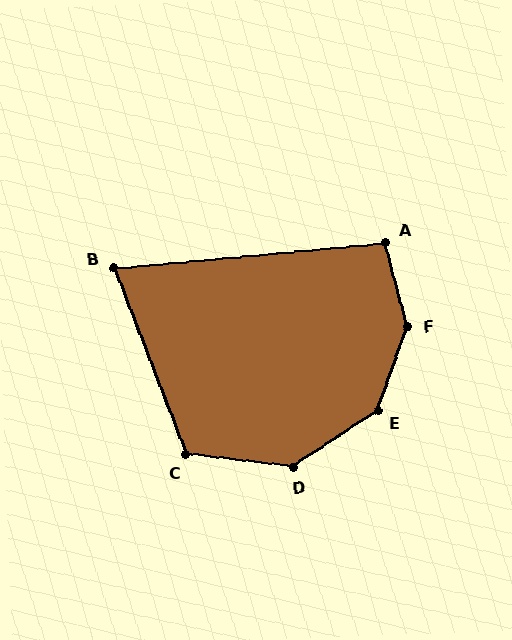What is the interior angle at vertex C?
Approximately 118 degrees (obtuse).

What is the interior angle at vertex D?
Approximately 139 degrees (obtuse).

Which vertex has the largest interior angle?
F, at approximately 146 degrees.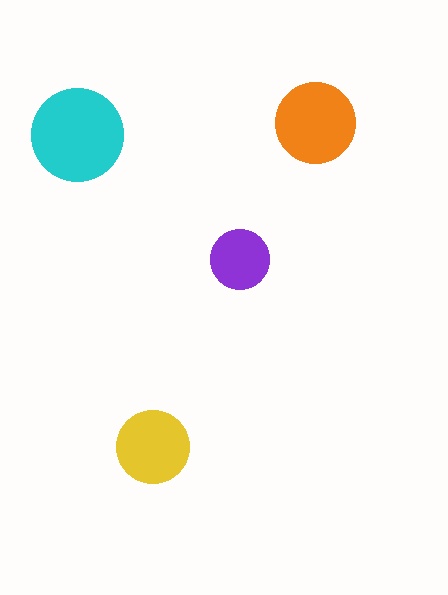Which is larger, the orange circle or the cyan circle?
The cyan one.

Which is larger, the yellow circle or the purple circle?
The yellow one.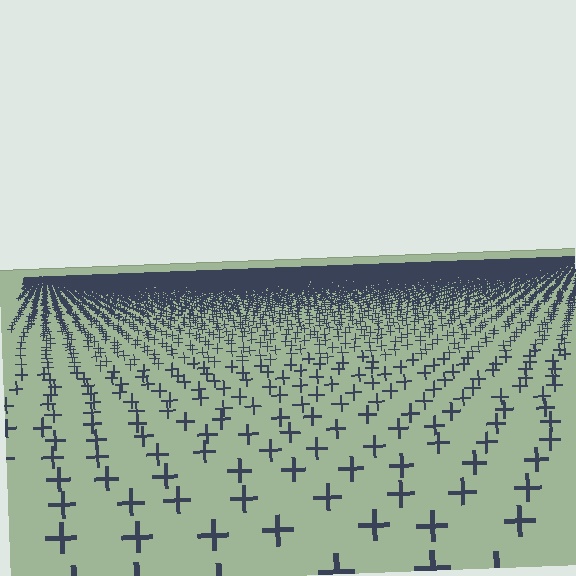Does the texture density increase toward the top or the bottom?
Density increases toward the top.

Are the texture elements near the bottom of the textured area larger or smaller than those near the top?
Larger. Near the bottom, elements are closer to the viewer and appear at a bigger on-screen size.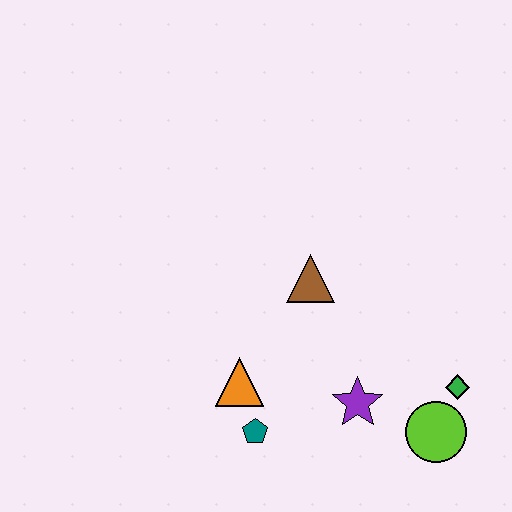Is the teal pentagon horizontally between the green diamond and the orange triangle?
Yes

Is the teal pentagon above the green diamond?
No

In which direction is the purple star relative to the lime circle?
The purple star is to the left of the lime circle.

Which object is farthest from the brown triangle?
The lime circle is farthest from the brown triangle.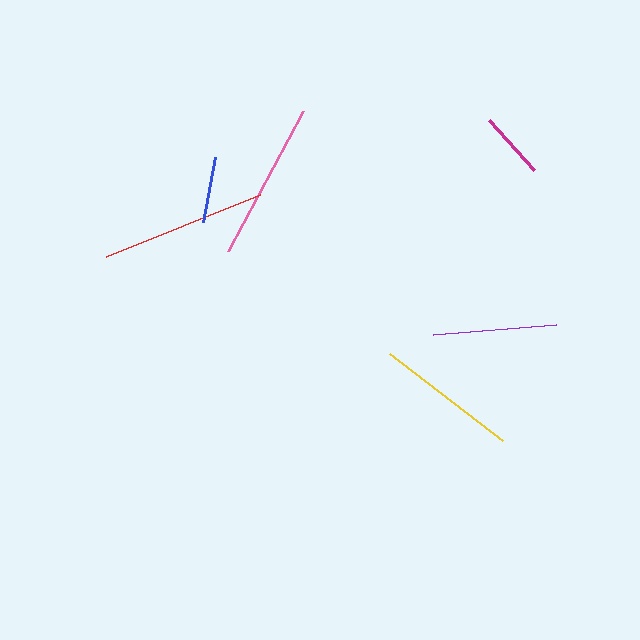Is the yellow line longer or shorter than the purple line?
The yellow line is longer than the purple line.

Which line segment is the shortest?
The blue line is the shortest at approximately 65 pixels.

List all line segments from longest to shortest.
From longest to shortest: red, pink, yellow, purple, magenta, blue.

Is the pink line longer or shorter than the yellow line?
The pink line is longer than the yellow line.